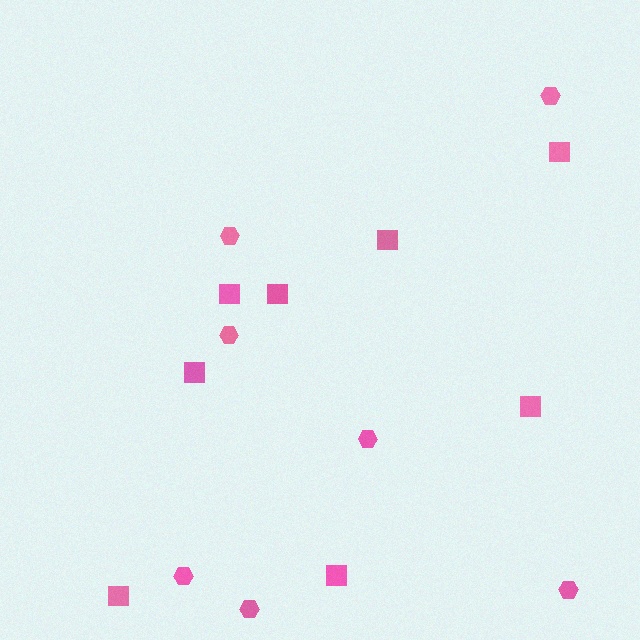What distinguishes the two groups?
There are 2 groups: one group of hexagons (7) and one group of squares (8).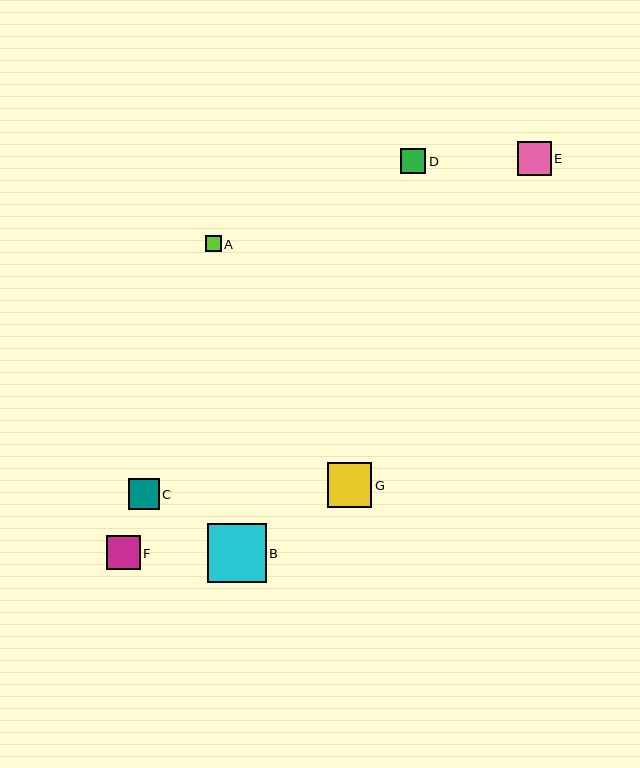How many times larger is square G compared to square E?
Square G is approximately 1.3 times the size of square E.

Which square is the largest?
Square B is the largest with a size of approximately 59 pixels.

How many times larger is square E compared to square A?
Square E is approximately 2.1 times the size of square A.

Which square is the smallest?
Square A is the smallest with a size of approximately 16 pixels.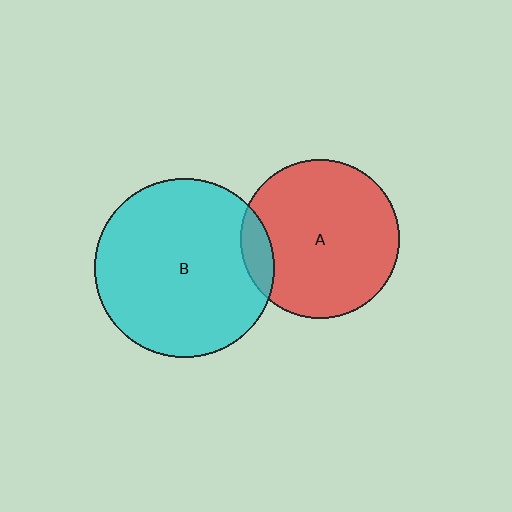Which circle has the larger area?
Circle B (cyan).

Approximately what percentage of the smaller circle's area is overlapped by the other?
Approximately 10%.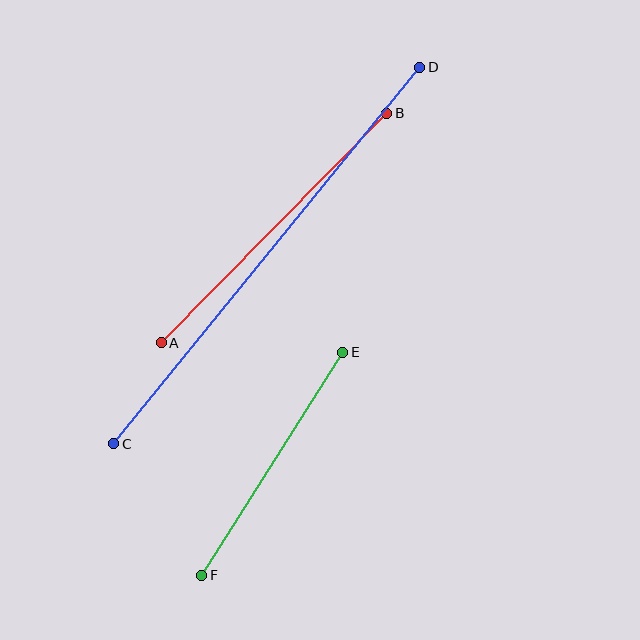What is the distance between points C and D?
The distance is approximately 485 pixels.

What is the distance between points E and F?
The distance is approximately 264 pixels.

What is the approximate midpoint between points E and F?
The midpoint is at approximately (272, 464) pixels.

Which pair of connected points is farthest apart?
Points C and D are farthest apart.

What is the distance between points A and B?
The distance is approximately 322 pixels.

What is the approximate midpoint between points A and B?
The midpoint is at approximately (274, 228) pixels.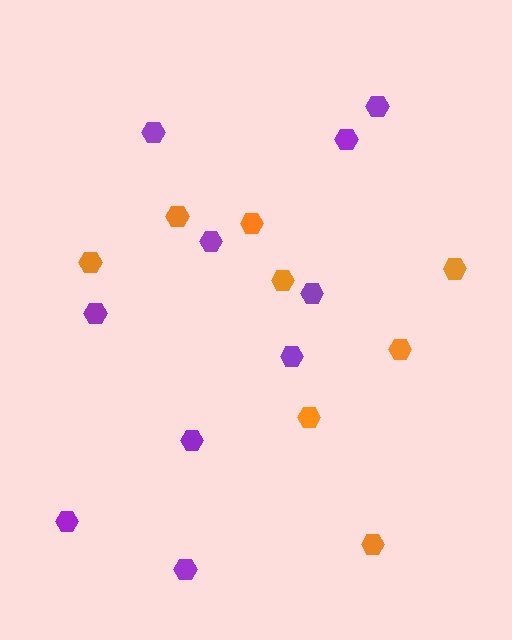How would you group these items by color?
There are 2 groups: one group of orange hexagons (8) and one group of purple hexagons (10).